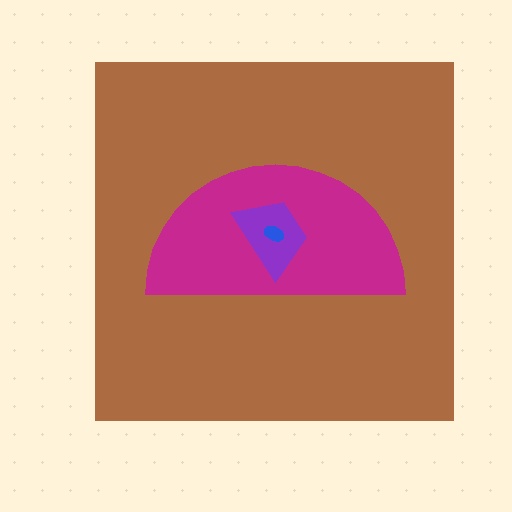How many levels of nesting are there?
4.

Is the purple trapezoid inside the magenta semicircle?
Yes.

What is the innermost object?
The blue ellipse.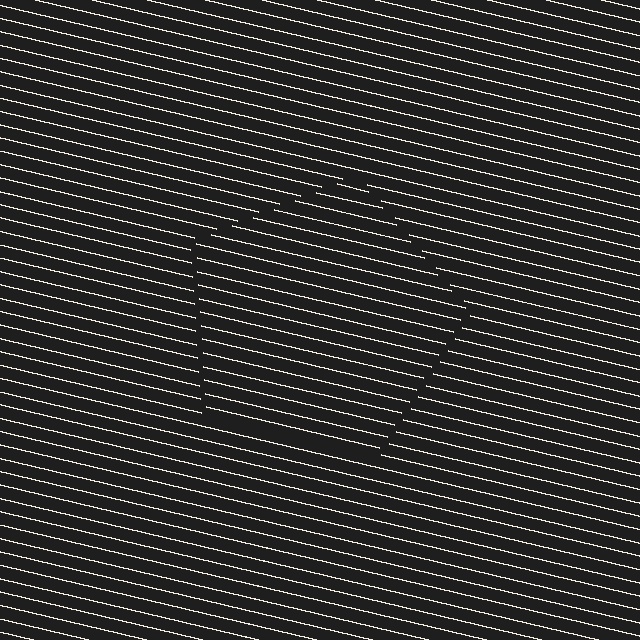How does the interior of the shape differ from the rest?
The interior of the shape contains the same grating, shifted by half a period — the contour is defined by the phase discontinuity where line-ends from the inner and outer gratings abut.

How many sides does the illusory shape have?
5 sides — the line-ends trace a pentagon.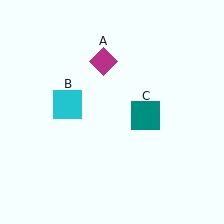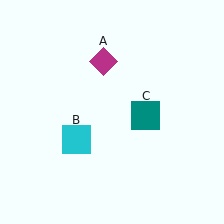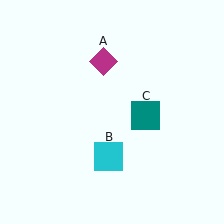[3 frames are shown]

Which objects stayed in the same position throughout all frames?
Magenta diamond (object A) and teal square (object C) remained stationary.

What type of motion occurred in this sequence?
The cyan square (object B) rotated counterclockwise around the center of the scene.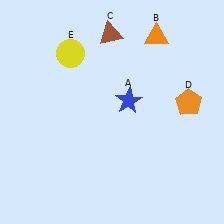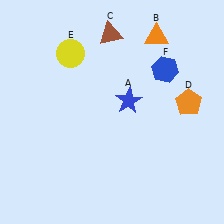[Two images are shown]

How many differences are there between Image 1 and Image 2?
There is 1 difference between the two images.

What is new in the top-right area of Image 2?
A blue hexagon (F) was added in the top-right area of Image 2.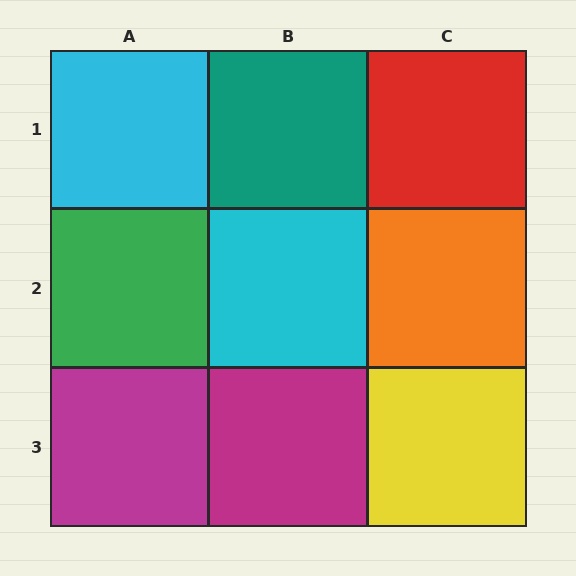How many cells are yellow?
1 cell is yellow.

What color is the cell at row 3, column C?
Yellow.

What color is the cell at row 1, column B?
Teal.